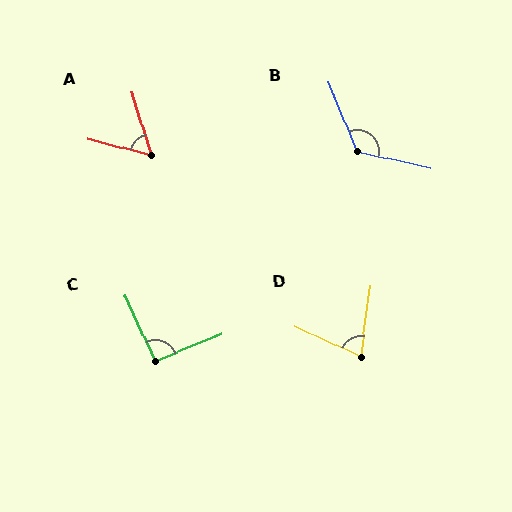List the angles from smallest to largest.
A (59°), D (73°), C (92°), B (125°).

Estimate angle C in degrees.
Approximately 92 degrees.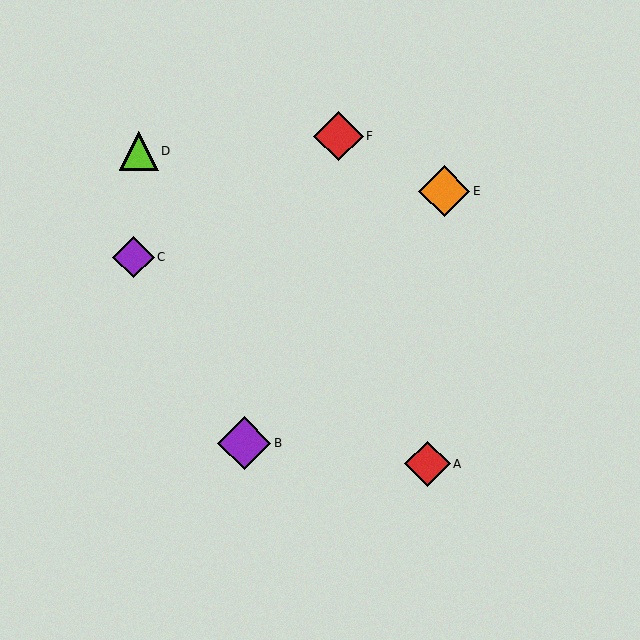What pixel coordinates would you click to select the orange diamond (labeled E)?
Click at (444, 191) to select the orange diamond E.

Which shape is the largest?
The purple diamond (labeled B) is the largest.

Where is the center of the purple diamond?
The center of the purple diamond is at (133, 257).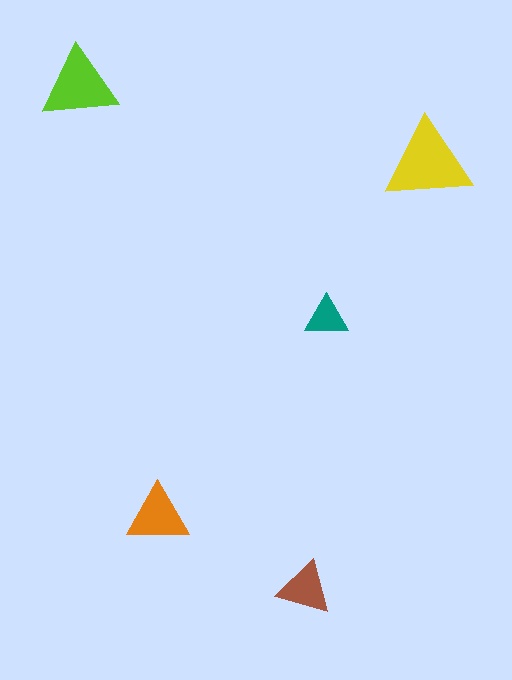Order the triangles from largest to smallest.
the yellow one, the lime one, the orange one, the brown one, the teal one.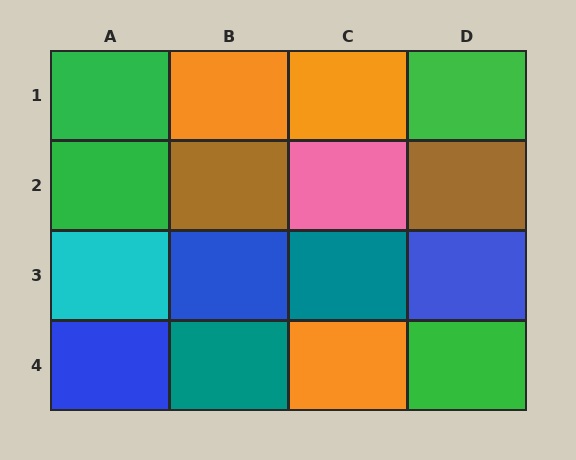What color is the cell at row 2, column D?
Brown.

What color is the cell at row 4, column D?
Green.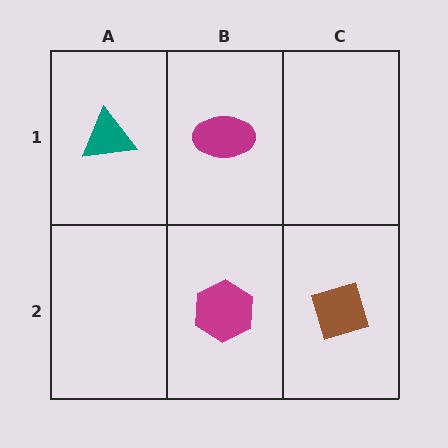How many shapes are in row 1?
2 shapes.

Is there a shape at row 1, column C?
No, that cell is empty.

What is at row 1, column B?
A magenta ellipse.